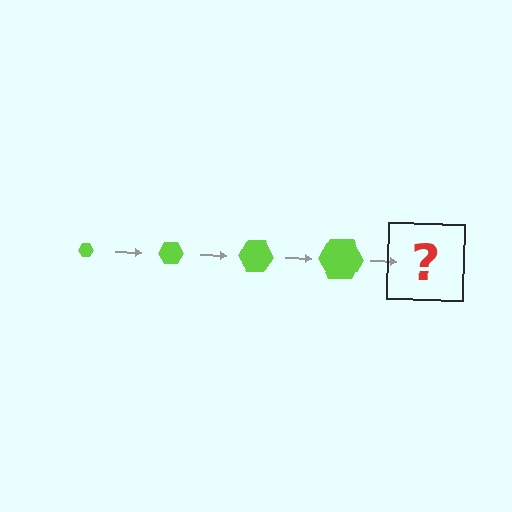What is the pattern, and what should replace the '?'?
The pattern is that the hexagon gets progressively larger each step. The '?' should be a lime hexagon, larger than the previous one.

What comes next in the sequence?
The next element should be a lime hexagon, larger than the previous one.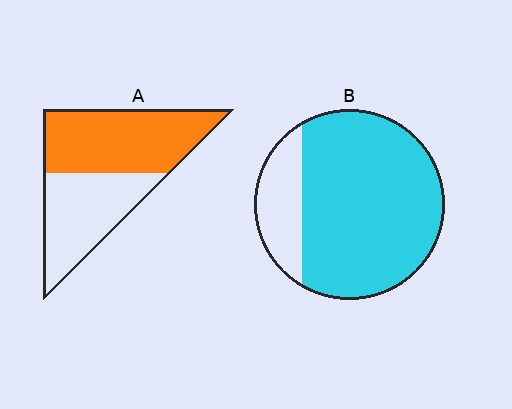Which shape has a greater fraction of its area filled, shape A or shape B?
Shape B.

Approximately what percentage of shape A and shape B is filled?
A is approximately 55% and B is approximately 80%.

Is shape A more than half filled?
Yes.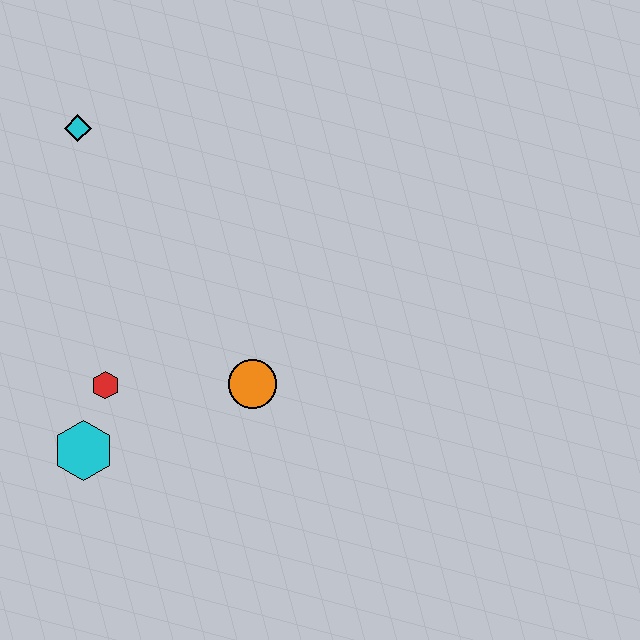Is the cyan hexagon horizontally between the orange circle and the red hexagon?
No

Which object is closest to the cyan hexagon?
The red hexagon is closest to the cyan hexagon.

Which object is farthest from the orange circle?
The cyan diamond is farthest from the orange circle.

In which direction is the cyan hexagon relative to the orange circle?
The cyan hexagon is to the left of the orange circle.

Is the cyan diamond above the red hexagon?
Yes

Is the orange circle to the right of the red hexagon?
Yes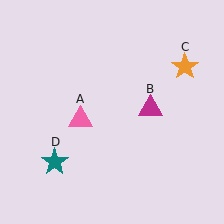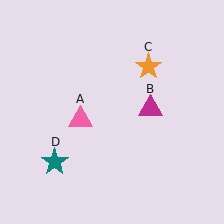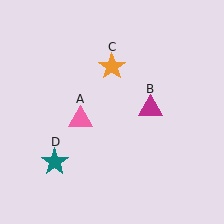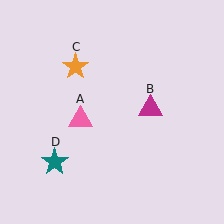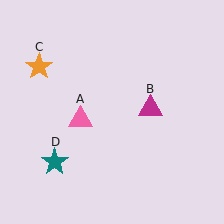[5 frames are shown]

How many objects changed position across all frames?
1 object changed position: orange star (object C).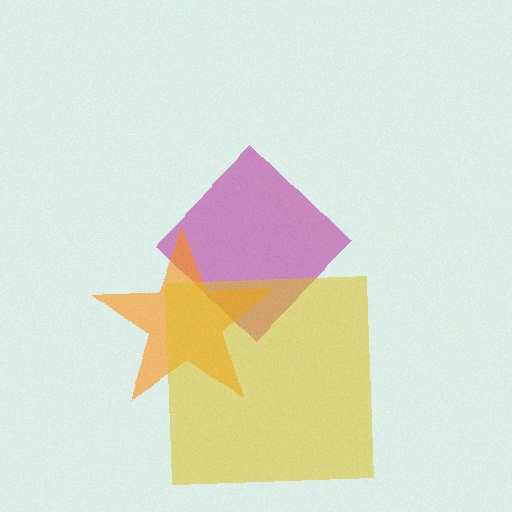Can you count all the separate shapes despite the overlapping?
Yes, there are 3 separate shapes.